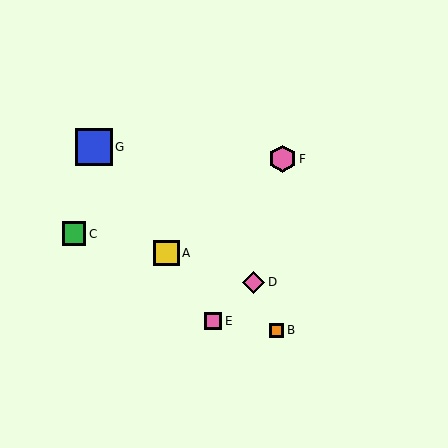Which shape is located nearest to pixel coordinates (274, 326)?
The orange square (labeled B) at (277, 330) is nearest to that location.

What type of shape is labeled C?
Shape C is a green square.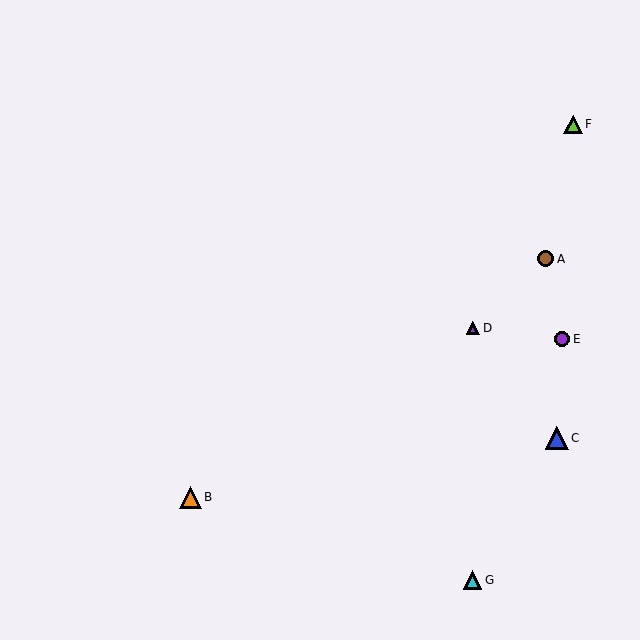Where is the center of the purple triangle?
The center of the purple triangle is at (473, 328).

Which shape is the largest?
The blue triangle (labeled C) is the largest.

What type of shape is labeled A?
Shape A is a brown circle.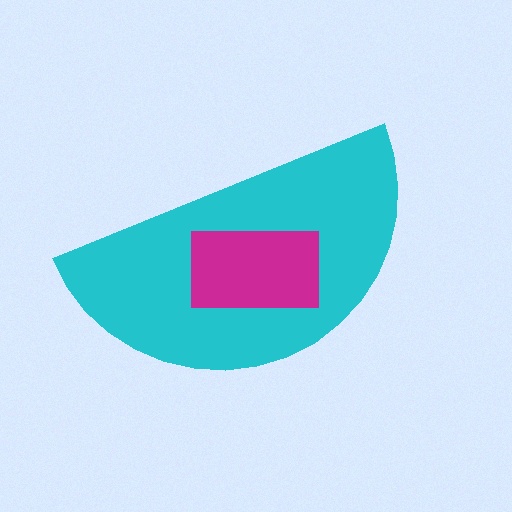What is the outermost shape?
The cyan semicircle.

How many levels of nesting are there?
2.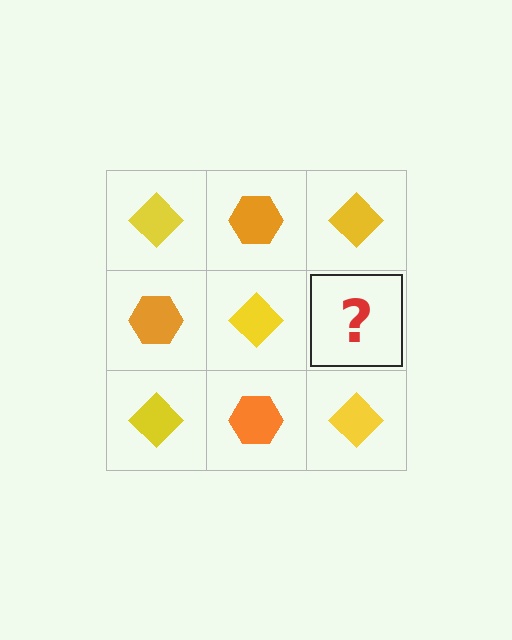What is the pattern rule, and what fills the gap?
The rule is that it alternates yellow diamond and orange hexagon in a checkerboard pattern. The gap should be filled with an orange hexagon.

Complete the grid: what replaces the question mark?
The question mark should be replaced with an orange hexagon.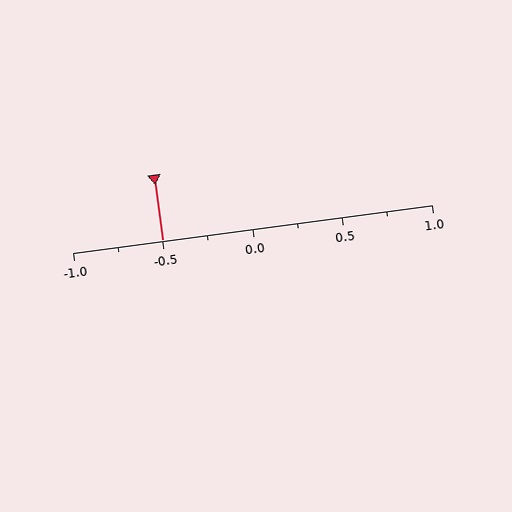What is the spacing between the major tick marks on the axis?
The major ticks are spaced 0.5 apart.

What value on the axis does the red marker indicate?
The marker indicates approximately -0.5.